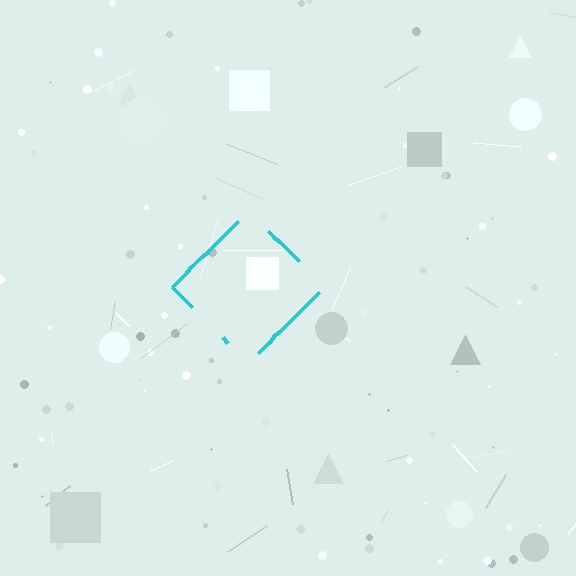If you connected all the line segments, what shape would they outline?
They would outline a diamond.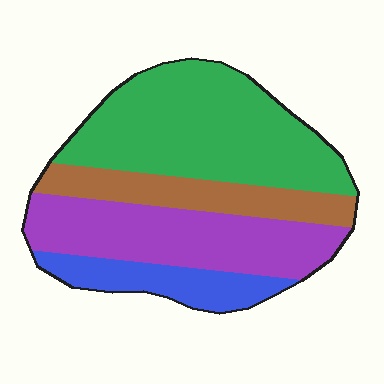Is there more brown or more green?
Green.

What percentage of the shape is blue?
Blue takes up about one eighth (1/8) of the shape.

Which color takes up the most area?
Green, at roughly 40%.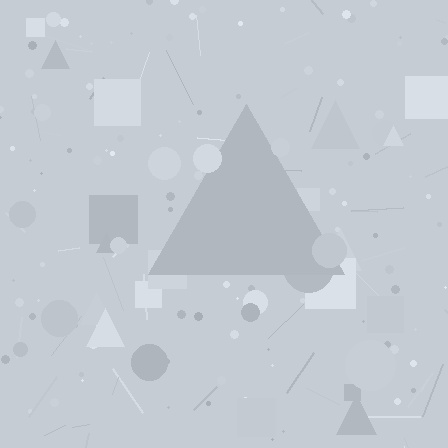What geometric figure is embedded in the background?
A triangle is embedded in the background.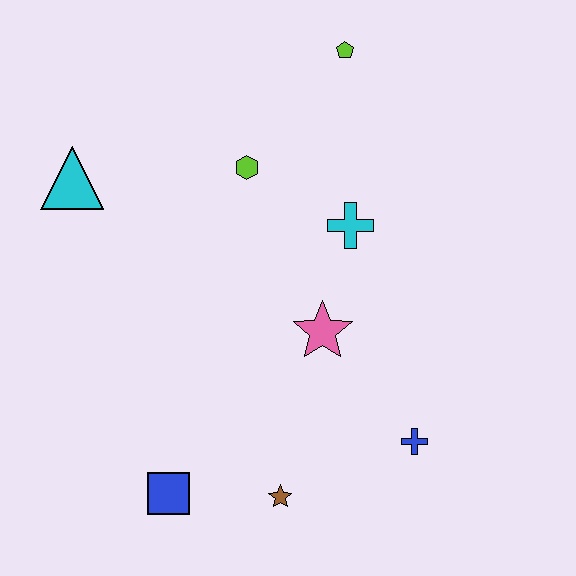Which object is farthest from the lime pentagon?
The blue square is farthest from the lime pentagon.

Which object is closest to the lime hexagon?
The cyan cross is closest to the lime hexagon.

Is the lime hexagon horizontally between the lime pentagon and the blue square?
Yes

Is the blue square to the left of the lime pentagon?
Yes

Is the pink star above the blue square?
Yes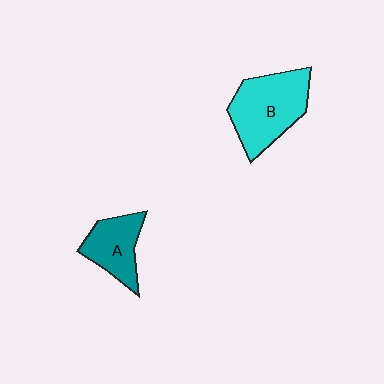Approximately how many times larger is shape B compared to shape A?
Approximately 1.6 times.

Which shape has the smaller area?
Shape A (teal).